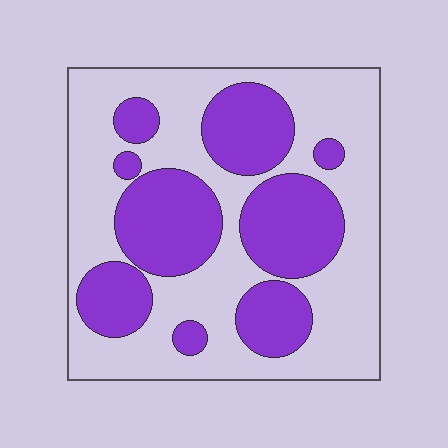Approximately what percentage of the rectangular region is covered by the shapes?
Approximately 40%.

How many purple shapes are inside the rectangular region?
9.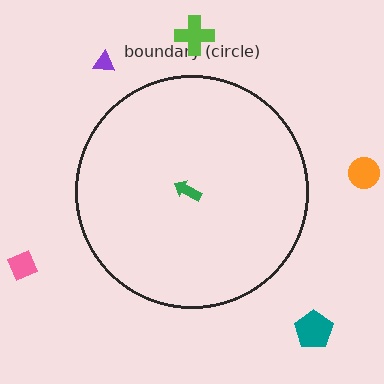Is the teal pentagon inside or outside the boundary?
Outside.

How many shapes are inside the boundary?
1 inside, 5 outside.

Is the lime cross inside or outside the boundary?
Outside.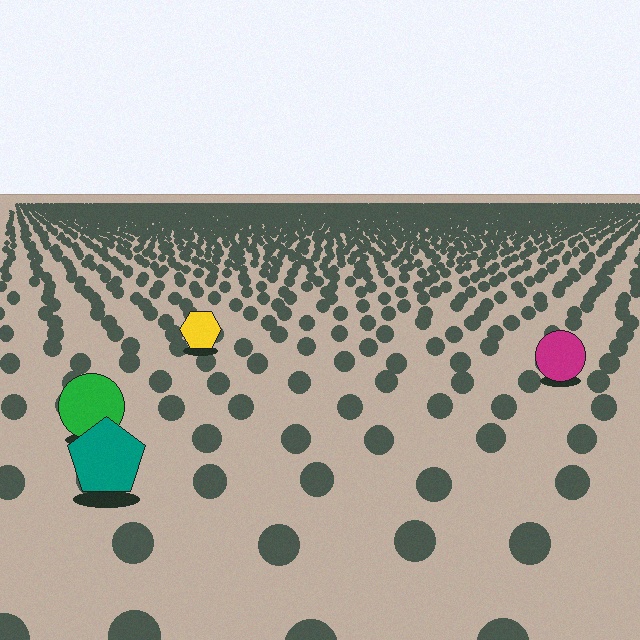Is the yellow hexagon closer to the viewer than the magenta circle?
No. The magenta circle is closer — you can tell from the texture gradient: the ground texture is coarser near it.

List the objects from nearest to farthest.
From nearest to farthest: the teal pentagon, the green circle, the magenta circle, the yellow hexagon.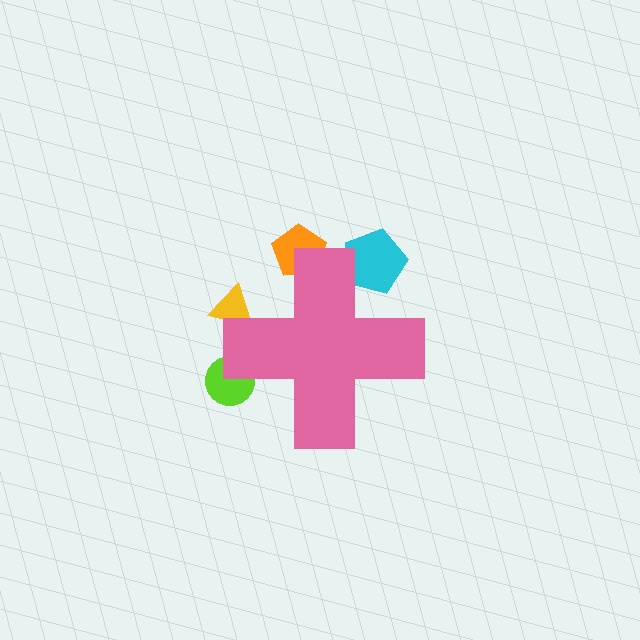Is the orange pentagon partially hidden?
Yes, the orange pentagon is partially hidden behind the pink cross.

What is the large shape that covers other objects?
A pink cross.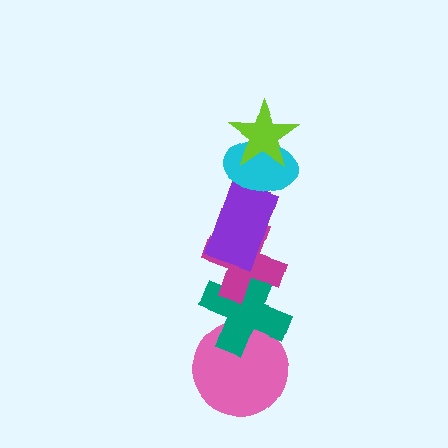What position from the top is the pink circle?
The pink circle is 6th from the top.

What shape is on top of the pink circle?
The teal cross is on top of the pink circle.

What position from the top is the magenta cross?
The magenta cross is 4th from the top.